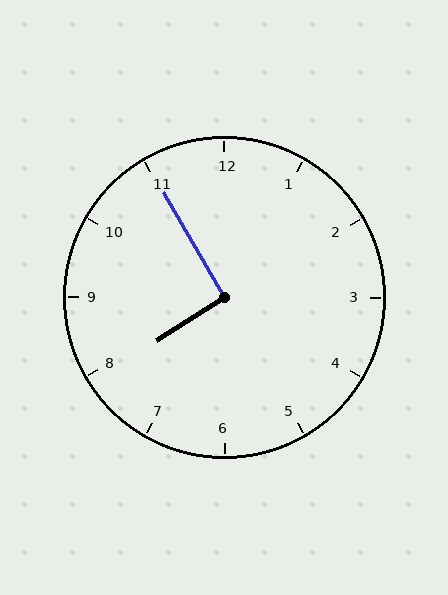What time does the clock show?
7:55.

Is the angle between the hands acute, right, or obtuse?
It is right.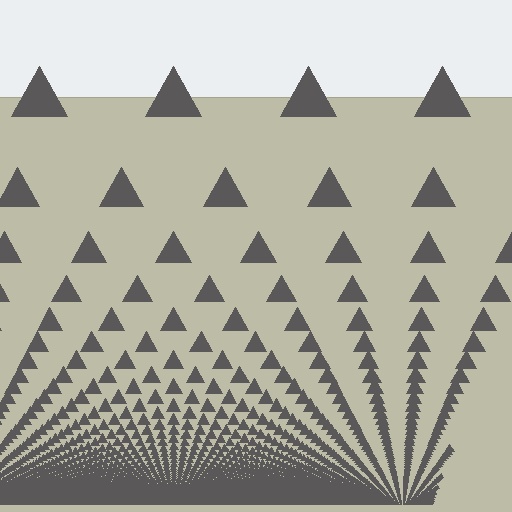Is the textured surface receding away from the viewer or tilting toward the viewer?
The surface appears to tilt toward the viewer. Texture elements get larger and sparser toward the top.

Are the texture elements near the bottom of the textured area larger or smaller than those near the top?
Smaller. The gradient is inverted — elements near the bottom are smaller and denser.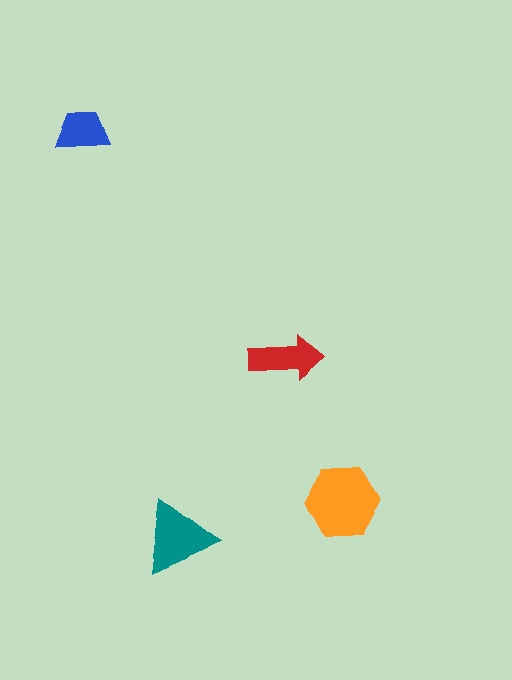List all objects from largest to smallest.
The orange hexagon, the teal triangle, the red arrow, the blue trapezoid.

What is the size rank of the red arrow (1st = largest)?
3rd.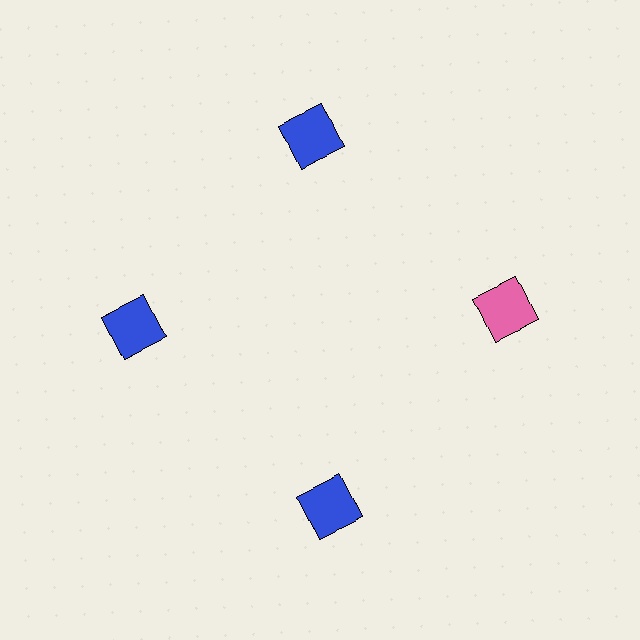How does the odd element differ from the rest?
It has a different color: pink instead of blue.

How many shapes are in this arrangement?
There are 4 shapes arranged in a ring pattern.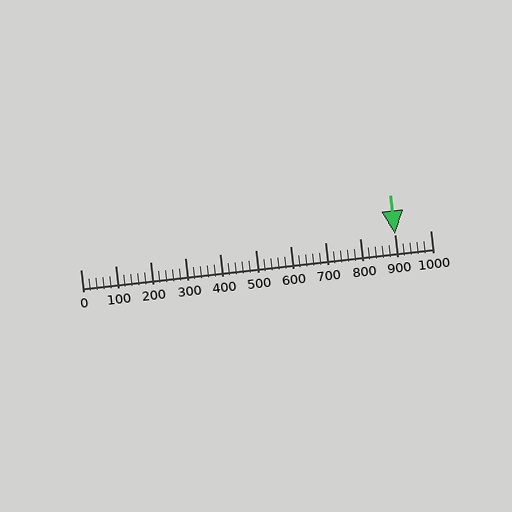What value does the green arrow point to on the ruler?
The green arrow points to approximately 900.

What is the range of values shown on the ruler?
The ruler shows values from 0 to 1000.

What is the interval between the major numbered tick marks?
The major tick marks are spaced 100 units apart.